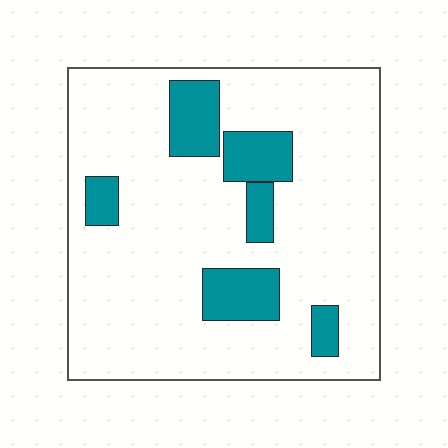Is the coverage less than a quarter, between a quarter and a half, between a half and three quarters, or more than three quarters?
Less than a quarter.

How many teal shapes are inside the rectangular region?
6.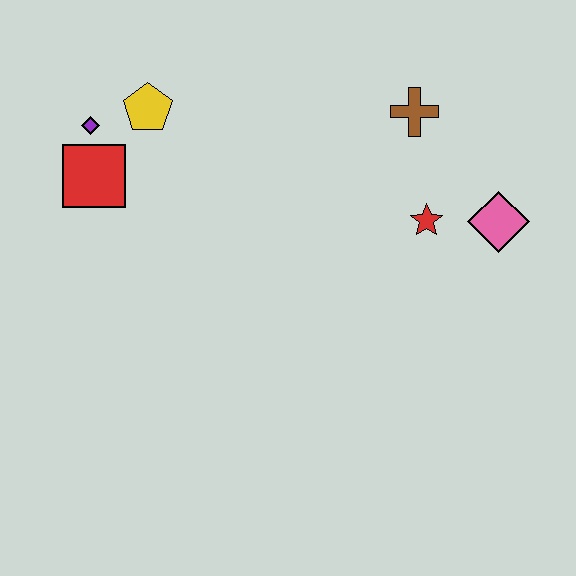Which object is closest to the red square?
The purple diamond is closest to the red square.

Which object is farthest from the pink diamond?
The purple diamond is farthest from the pink diamond.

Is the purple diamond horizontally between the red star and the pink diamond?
No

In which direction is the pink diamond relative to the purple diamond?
The pink diamond is to the right of the purple diamond.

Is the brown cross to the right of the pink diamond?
No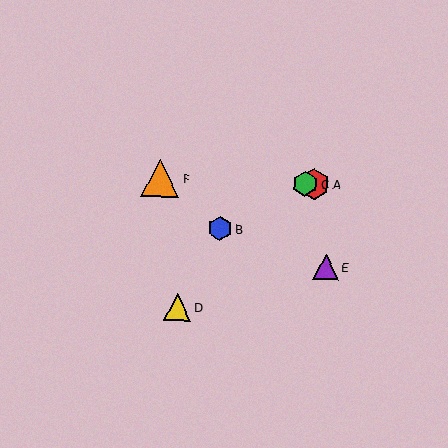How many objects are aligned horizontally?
3 objects (A, C, F) are aligned horizontally.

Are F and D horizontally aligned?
No, F is at y≈178 and D is at y≈307.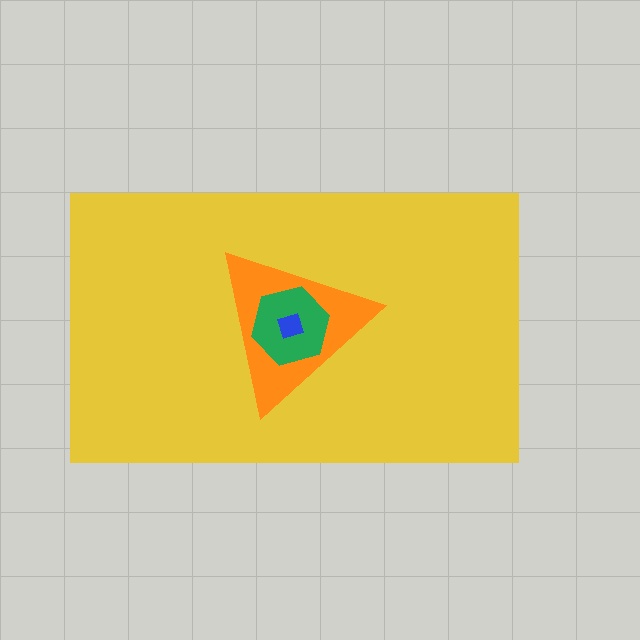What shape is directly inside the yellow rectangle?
The orange triangle.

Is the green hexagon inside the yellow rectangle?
Yes.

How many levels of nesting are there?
4.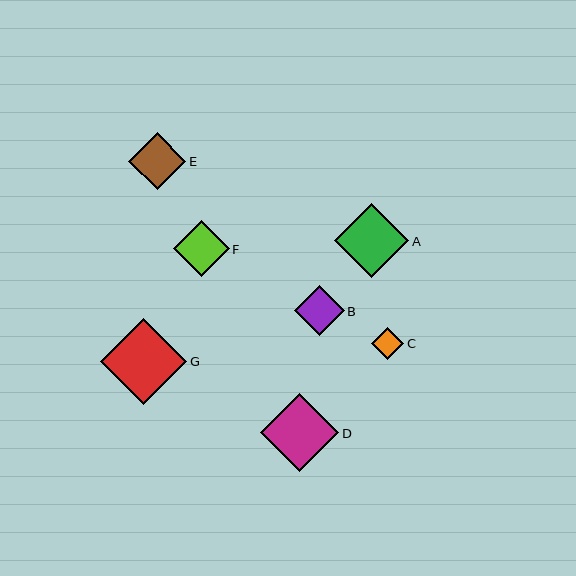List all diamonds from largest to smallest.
From largest to smallest: G, D, A, E, F, B, C.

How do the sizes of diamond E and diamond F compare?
Diamond E and diamond F are approximately the same size.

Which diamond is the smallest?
Diamond C is the smallest with a size of approximately 32 pixels.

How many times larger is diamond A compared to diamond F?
Diamond A is approximately 1.3 times the size of diamond F.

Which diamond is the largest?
Diamond G is the largest with a size of approximately 86 pixels.